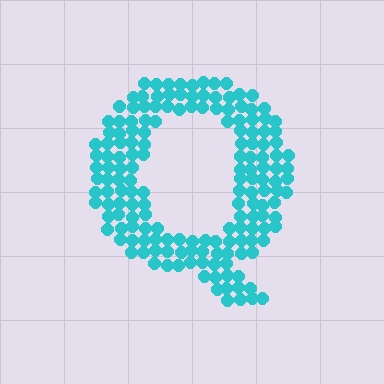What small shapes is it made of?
It is made of small circles.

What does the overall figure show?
The overall figure shows the letter Q.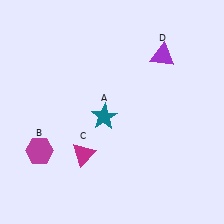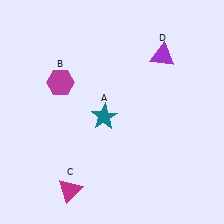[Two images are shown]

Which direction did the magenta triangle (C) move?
The magenta triangle (C) moved down.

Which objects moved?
The objects that moved are: the magenta hexagon (B), the magenta triangle (C).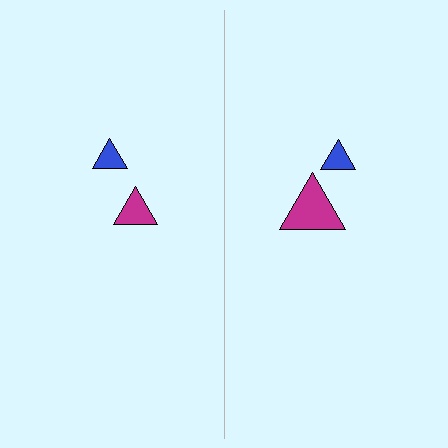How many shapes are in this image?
There are 4 shapes in this image.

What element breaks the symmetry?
The magenta triangle on the right side has a different size than its mirror counterpart.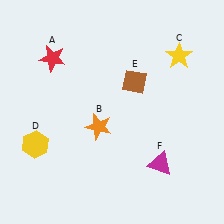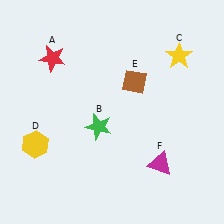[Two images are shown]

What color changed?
The star (B) changed from orange in Image 1 to green in Image 2.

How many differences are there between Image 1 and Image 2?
There is 1 difference between the two images.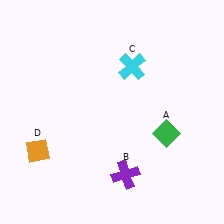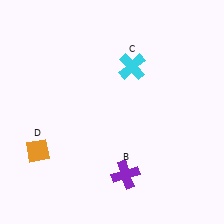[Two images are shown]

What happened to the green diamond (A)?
The green diamond (A) was removed in Image 2. It was in the bottom-right area of Image 1.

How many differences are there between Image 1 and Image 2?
There is 1 difference between the two images.